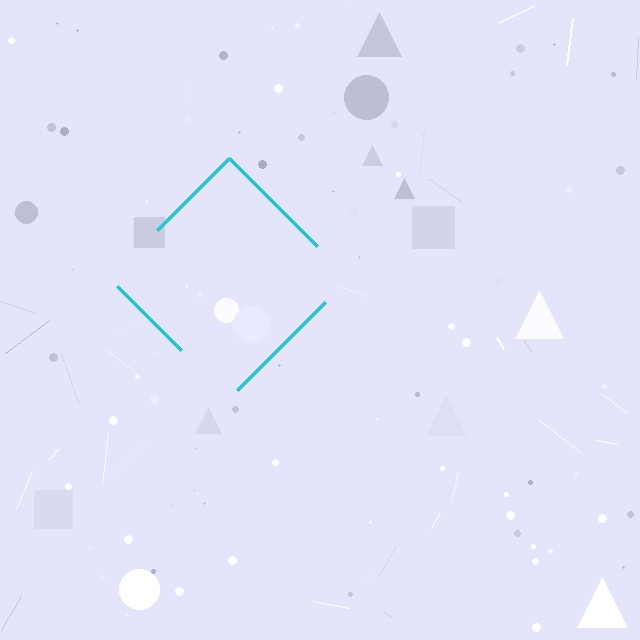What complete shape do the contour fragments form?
The contour fragments form a diamond.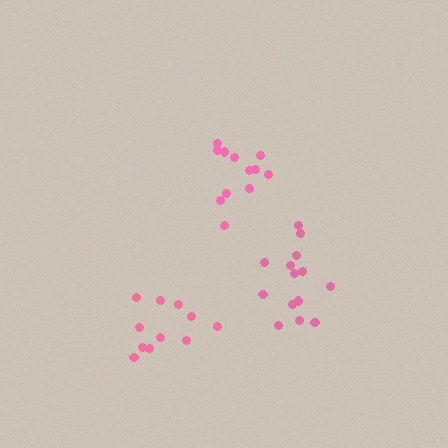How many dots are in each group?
Group 1: 14 dots, Group 2: 12 dots, Group 3: 11 dots (37 total).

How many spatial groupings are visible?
There are 3 spatial groupings.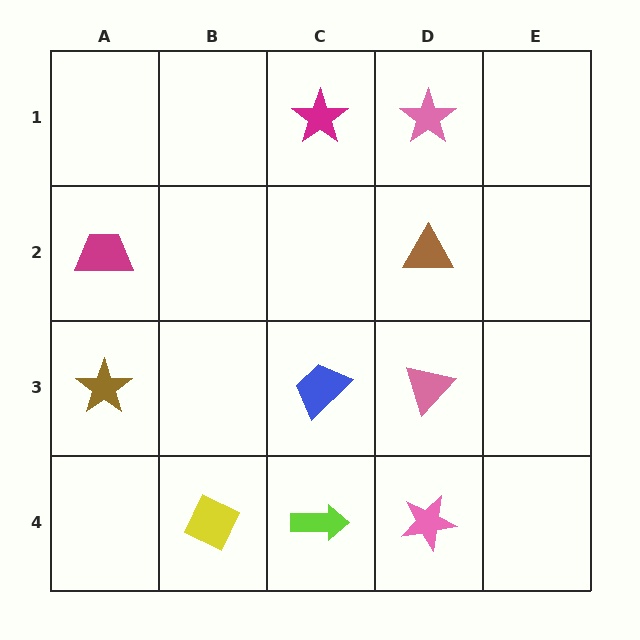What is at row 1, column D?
A pink star.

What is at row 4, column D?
A pink star.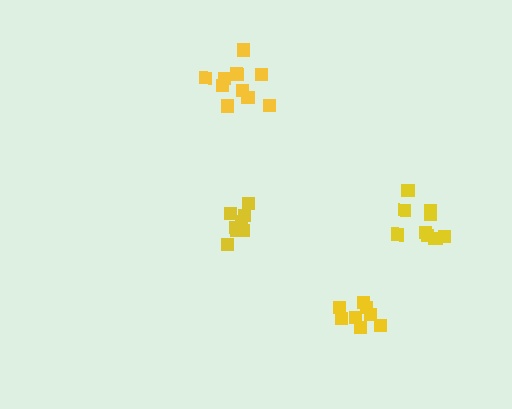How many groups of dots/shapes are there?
There are 4 groups.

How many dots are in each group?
Group 1: 8 dots, Group 2: 10 dots, Group 3: 12 dots, Group 4: 8 dots (38 total).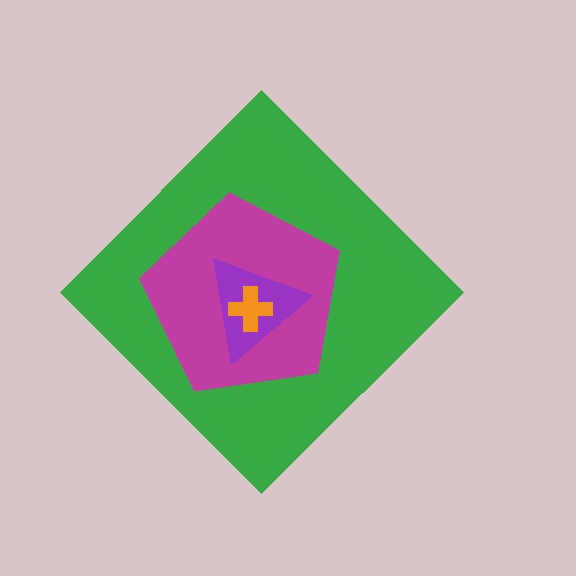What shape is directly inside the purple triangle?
The orange cross.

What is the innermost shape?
The orange cross.